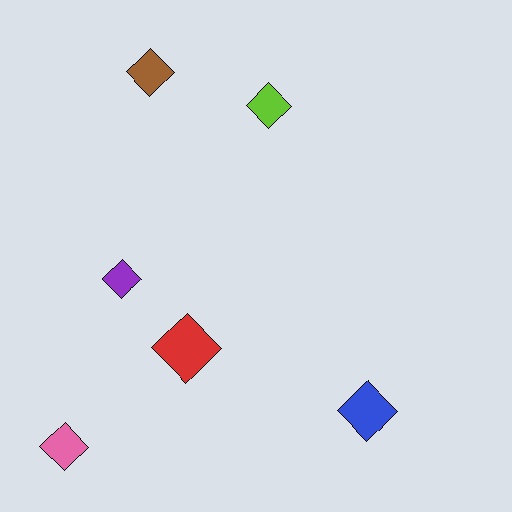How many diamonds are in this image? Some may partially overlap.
There are 6 diamonds.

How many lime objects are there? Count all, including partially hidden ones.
There is 1 lime object.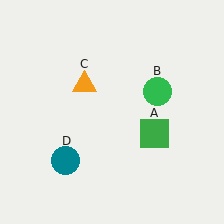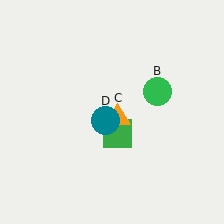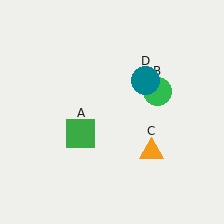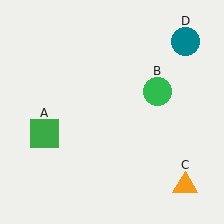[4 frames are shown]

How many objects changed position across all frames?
3 objects changed position: green square (object A), orange triangle (object C), teal circle (object D).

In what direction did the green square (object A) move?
The green square (object A) moved left.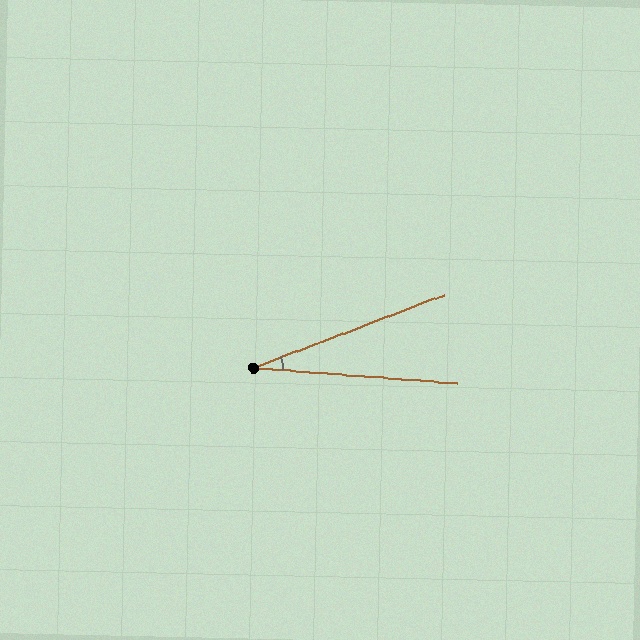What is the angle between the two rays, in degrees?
Approximately 25 degrees.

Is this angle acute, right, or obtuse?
It is acute.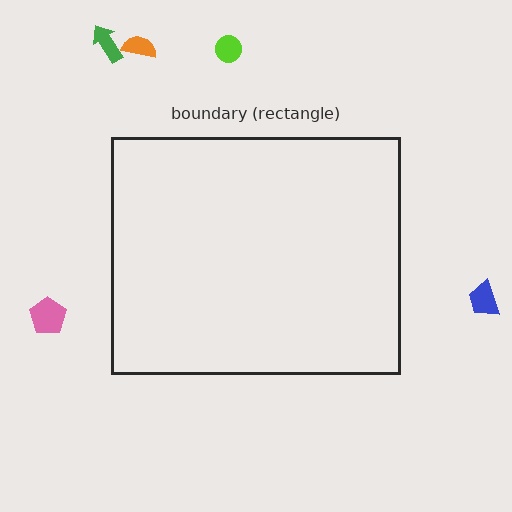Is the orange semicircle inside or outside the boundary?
Outside.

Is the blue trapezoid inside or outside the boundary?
Outside.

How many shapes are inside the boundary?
0 inside, 5 outside.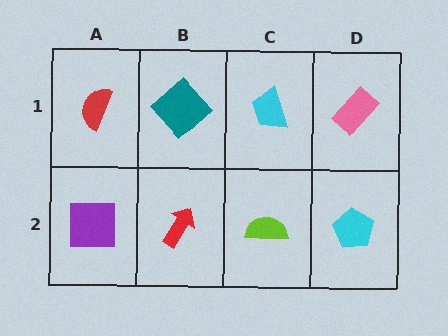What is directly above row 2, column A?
A red semicircle.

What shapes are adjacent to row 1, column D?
A cyan pentagon (row 2, column D), a cyan trapezoid (row 1, column C).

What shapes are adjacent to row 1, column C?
A lime semicircle (row 2, column C), a teal diamond (row 1, column B), a pink rectangle (row 1, column D).